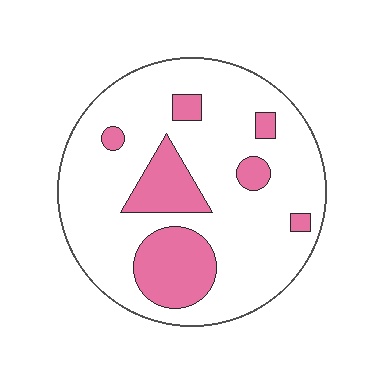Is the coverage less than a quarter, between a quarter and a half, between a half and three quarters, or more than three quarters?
Less than a quarter.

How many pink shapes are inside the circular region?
7.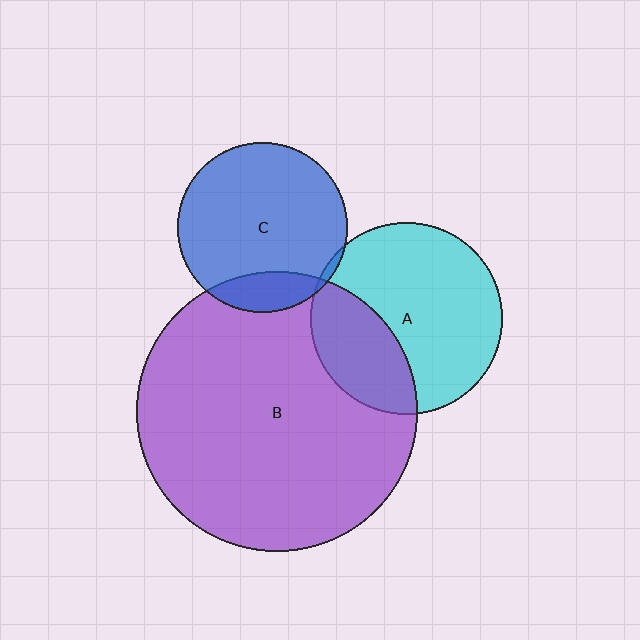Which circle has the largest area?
Circle B (purple).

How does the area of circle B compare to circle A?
Approximately 2.1 times.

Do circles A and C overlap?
Yes.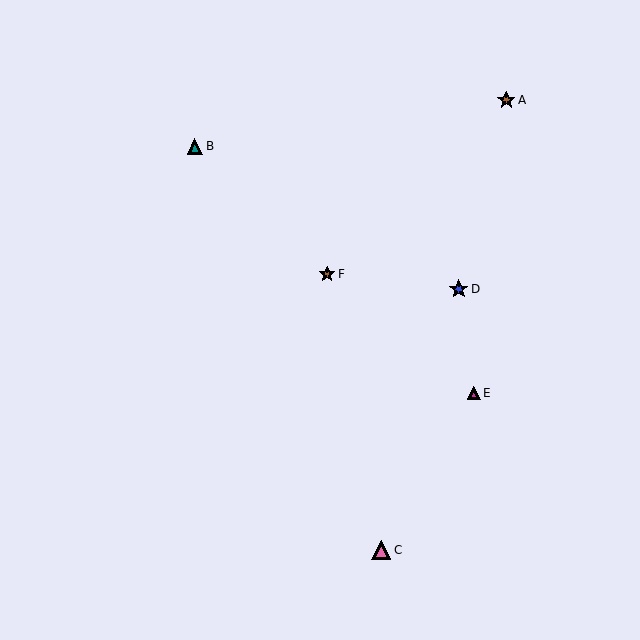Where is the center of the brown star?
The center of the brown star is at (506, 100).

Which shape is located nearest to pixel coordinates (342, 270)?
The brown star (labeled F) at (327, 274) is nearest to that location.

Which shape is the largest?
The pink triangle (labeled C) is the largest.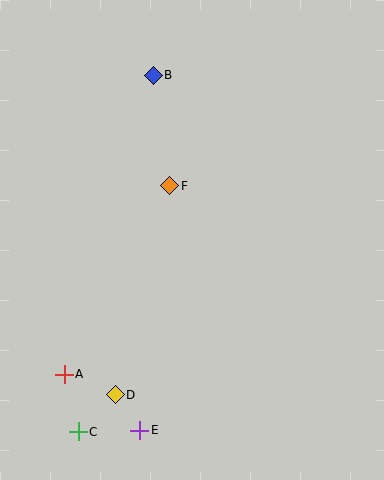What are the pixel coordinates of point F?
Point F is at (170, 186).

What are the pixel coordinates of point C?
Point C is at (78, 432).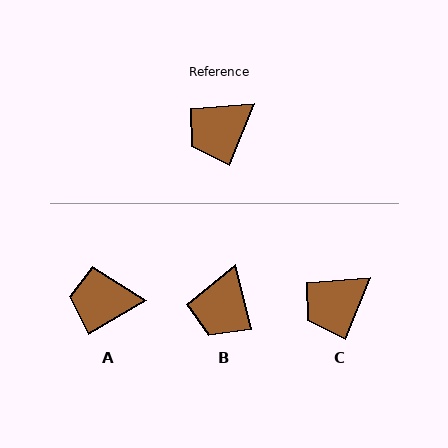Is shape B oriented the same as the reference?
No, it is off by about 35 degrees.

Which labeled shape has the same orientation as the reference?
C.